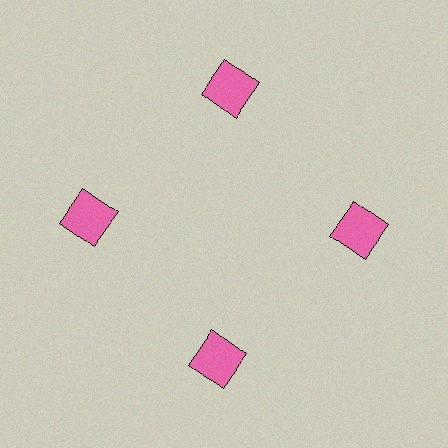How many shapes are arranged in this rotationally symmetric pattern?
There are 4 shapes, arranged in 4 groups of 1.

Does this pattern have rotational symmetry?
Yes, this pattern has 4-fold rotational symmetry. It looks the same after rotating 90 degrees around the center.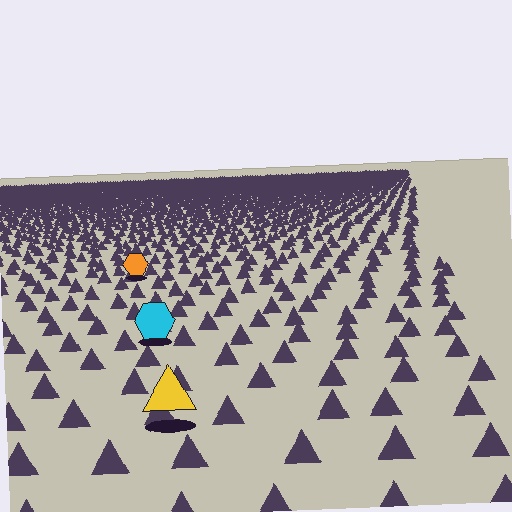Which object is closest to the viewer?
The yellow triangle is closest. The texture marks near it are larger and more spread out.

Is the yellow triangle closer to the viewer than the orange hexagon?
Yes. The yellow triangle is closer — you can tell from the texture gradient: the ground texture is coarser near it.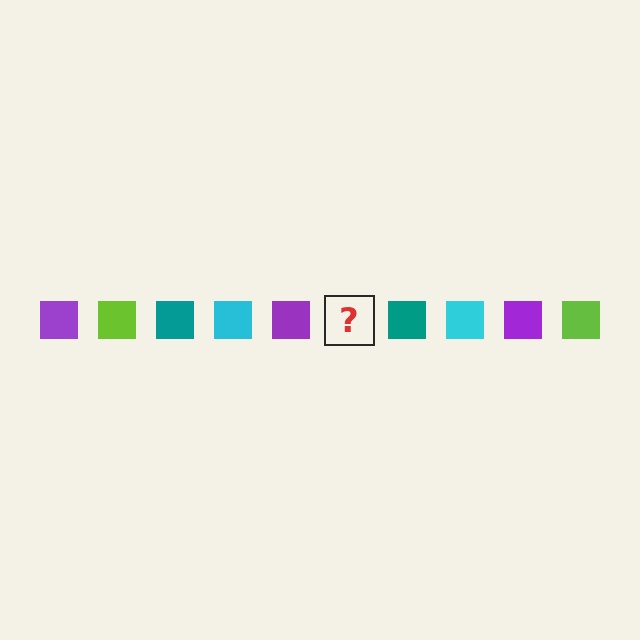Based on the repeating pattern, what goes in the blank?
The blank should be a lime square.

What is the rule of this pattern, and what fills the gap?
The rule is that the pattern cycles through purple, lime, teal, cyan squares. The gap should be filled with a lime square.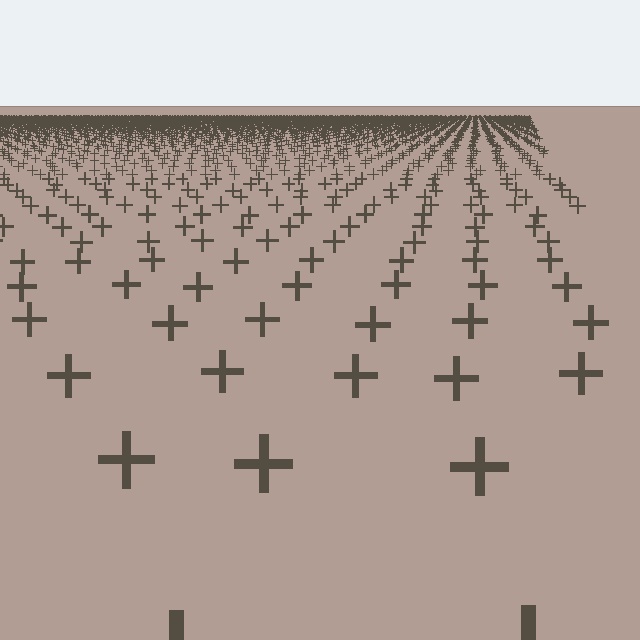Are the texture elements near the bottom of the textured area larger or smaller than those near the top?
Larger. Near the bottom, elements are closer to the viewer and appear at a bigger on-screen size.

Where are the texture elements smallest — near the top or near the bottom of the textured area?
Near the top.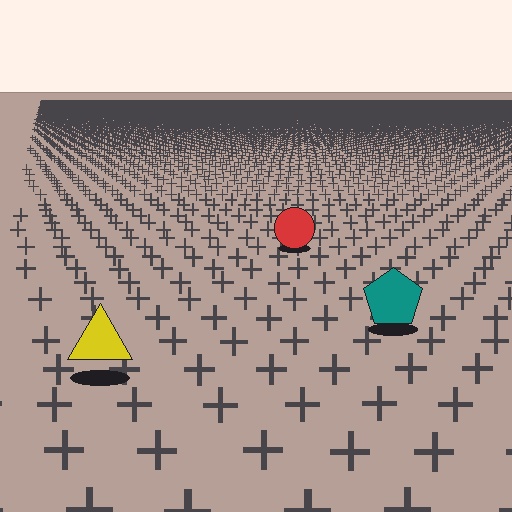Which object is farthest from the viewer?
The red circle is farthest from the viewer. It appears smaller and the ground texture around it is denser.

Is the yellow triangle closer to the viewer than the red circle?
Yes. The yellow triangle is closer — you can tell from the texture gradient: the ground texture is coarser near it.